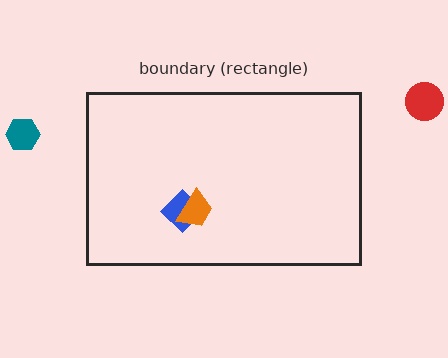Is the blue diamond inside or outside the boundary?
Inside.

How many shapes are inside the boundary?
2 inside, 2 outside.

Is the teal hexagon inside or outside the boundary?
Outside.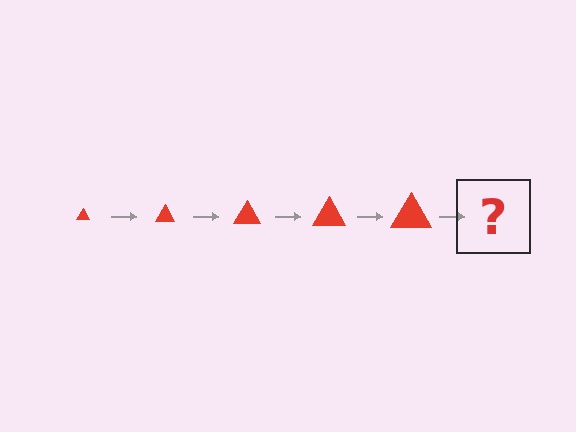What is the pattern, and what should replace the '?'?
The pattern is that the triangle gets progressively larger each step. The '?' should be a red triangle, larger than the previous one.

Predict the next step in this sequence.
The next step is a red triangle, larger than the previous one.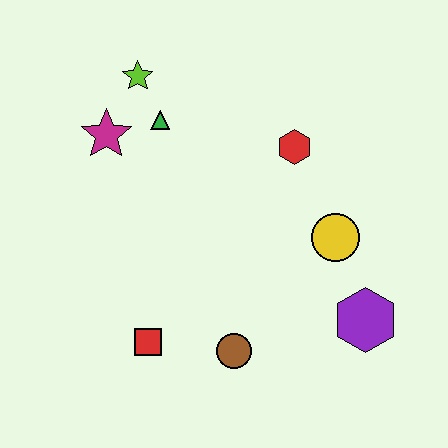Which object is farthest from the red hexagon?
The red square is farthest from the red hexagon.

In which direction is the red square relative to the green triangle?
The red square is below the green triangle.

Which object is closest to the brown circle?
The red square is closest to the brown circle.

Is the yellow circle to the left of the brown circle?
No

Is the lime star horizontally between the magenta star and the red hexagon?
Yes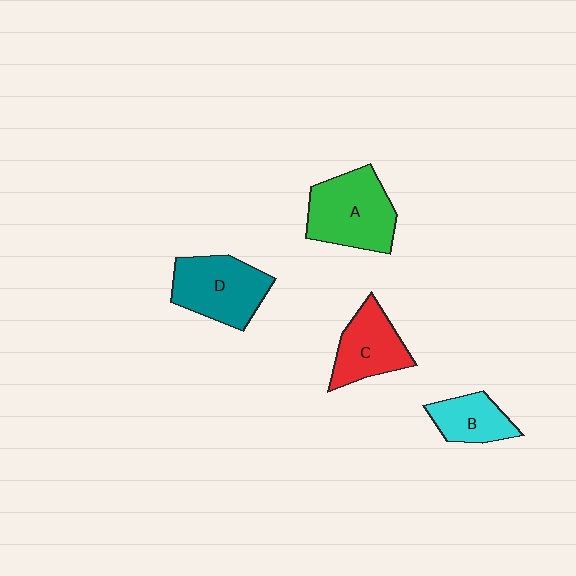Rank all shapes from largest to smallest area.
From largest to smallest: A (green), D (teal), C (red), B (cyan).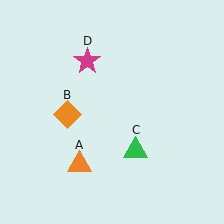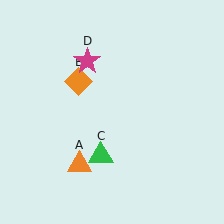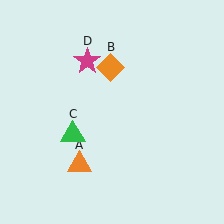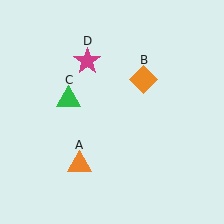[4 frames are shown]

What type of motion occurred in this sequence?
The orange diamond (object B), green triangle (object C) rotated clockwise around the center of the scene.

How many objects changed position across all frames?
2 objects changed position: orange diamond (object B), green triangle (object C).